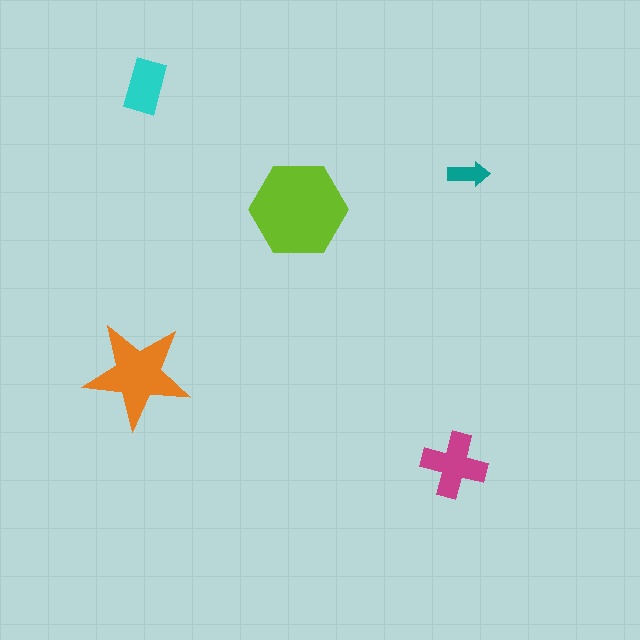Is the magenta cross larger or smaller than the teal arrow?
Larger.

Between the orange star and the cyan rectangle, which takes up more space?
The orange star.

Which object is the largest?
The lime hexagon.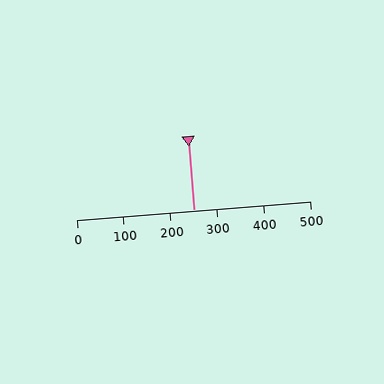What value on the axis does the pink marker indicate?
The marker indicates approximately 250.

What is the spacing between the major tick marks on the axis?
The major ticks are spaced 100 apart.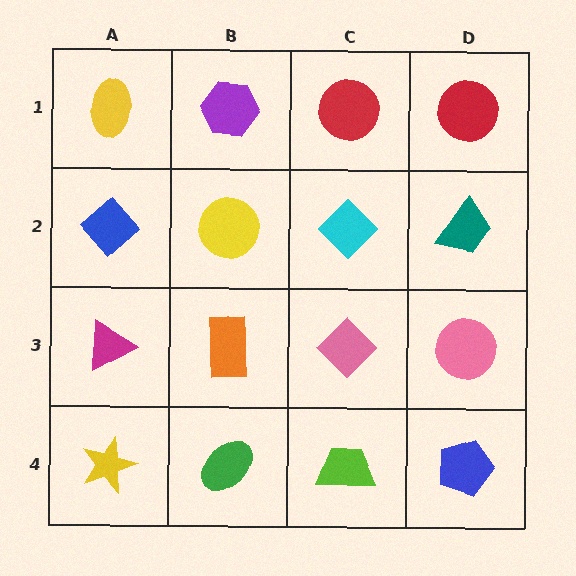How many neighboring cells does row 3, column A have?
3.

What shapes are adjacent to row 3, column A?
A blue diamond (row 2, column A), a yellow star (row 4, column A), an orange rectangle (row 3, column B).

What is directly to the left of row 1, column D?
A red circle.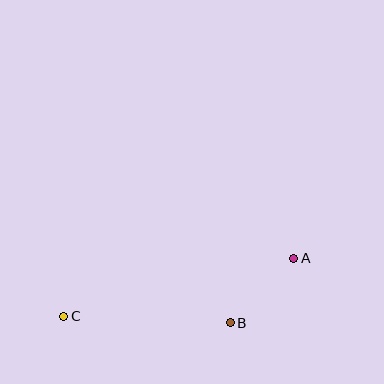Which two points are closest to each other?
Points A and B are closest to each other.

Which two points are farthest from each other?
Points A and C are farthest from each other.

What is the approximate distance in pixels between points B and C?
The distance between B and C is approximately 167 pixels.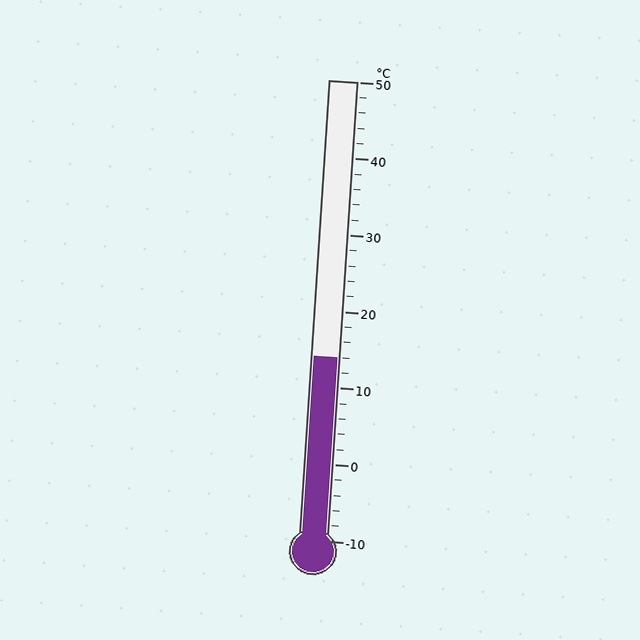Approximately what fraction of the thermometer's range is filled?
The thermometer is filled to approximately 40% of its range.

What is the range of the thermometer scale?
The thermometer scale ranges from -10°C to 50°C.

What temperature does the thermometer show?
The thermometer shows approximately 14°C.